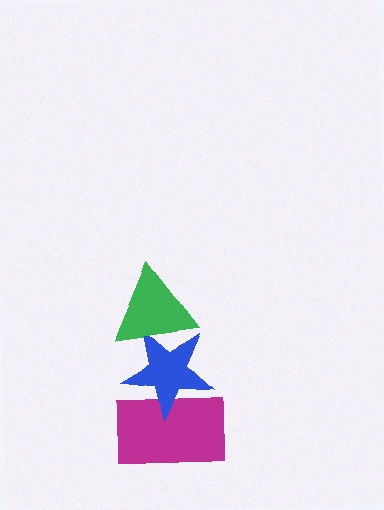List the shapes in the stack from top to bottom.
From top to bottom: the green triangle, the blue star, the magenta rectangle.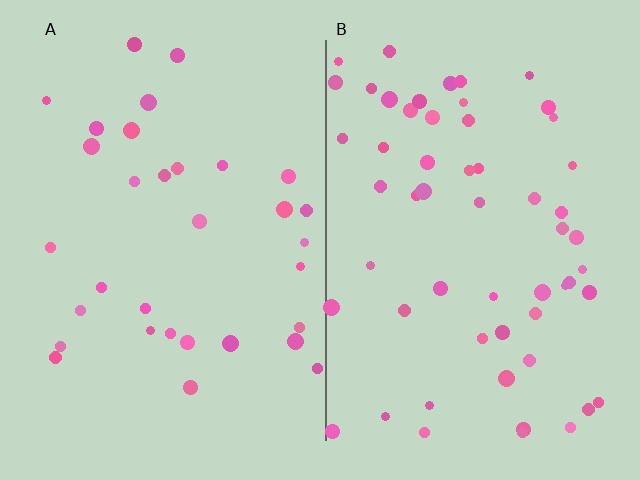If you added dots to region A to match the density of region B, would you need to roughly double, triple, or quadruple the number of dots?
Approximately double.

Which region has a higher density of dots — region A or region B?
B (the right).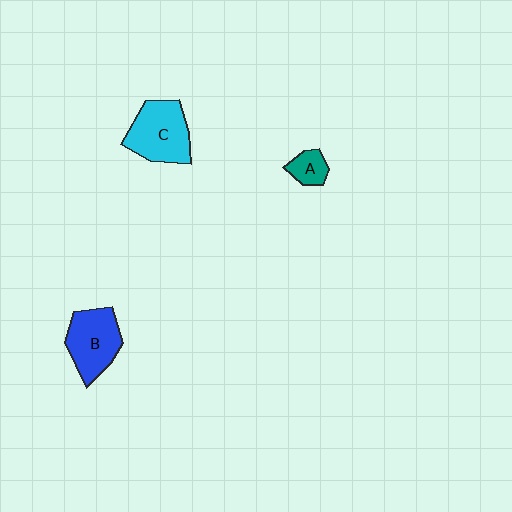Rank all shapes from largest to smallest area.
From largest to smallest: C (cyan), B (blue), A (teal).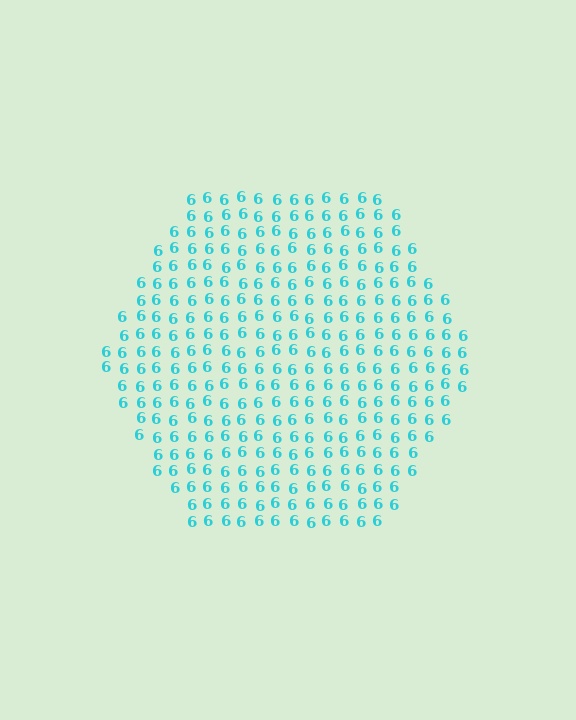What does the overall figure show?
The overall figure shows a hexagon.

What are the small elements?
The small elements are digit 6's.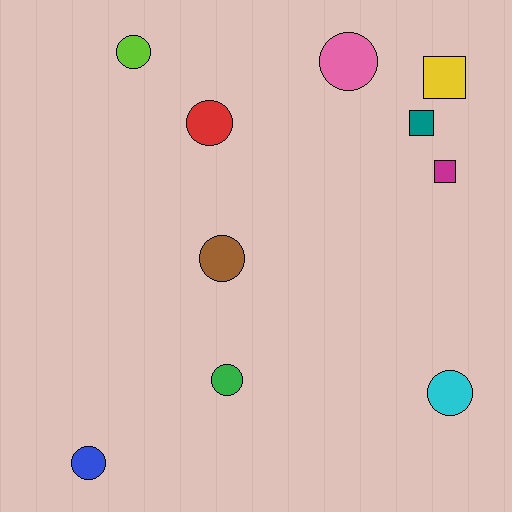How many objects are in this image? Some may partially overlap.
There are 10 objects.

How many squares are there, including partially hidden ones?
There are 3 squares.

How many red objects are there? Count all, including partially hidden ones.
There is 1 red object.